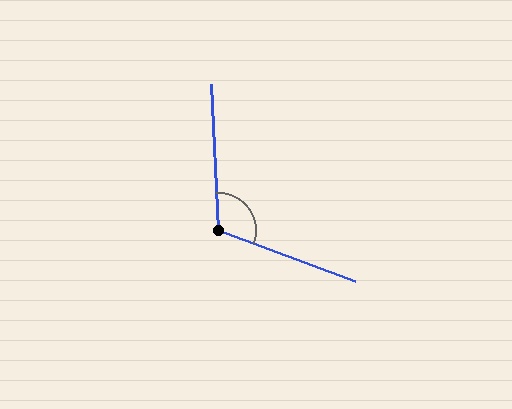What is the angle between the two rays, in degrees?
Approximately 113 degrees.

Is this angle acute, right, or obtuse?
It is obtuse.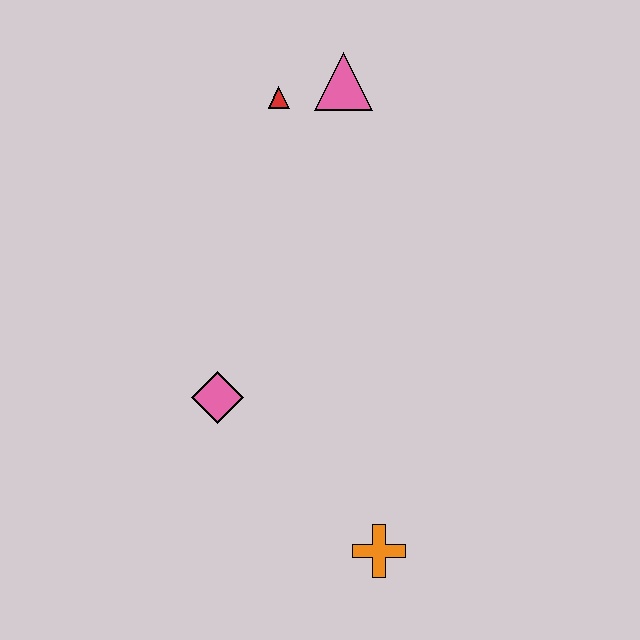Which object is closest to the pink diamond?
The orange cross is closest to the pink diamond.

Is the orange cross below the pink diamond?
Yes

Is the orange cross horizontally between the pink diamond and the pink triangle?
No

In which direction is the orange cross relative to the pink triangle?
The orange cross is below the pink triangle.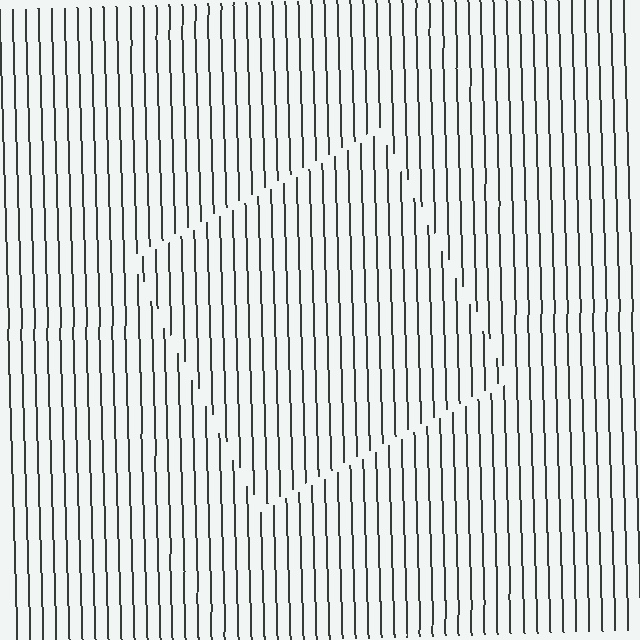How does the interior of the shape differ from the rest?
The interior of the shape contains the same grating, shifted by half a period — the contour is defined by the phase discontinuity where line-ends from the inner and outer gratings abut.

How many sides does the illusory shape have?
4 sides — the line-ends trace a square.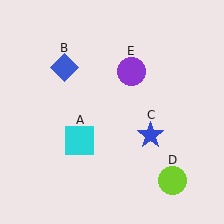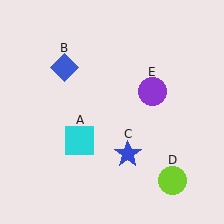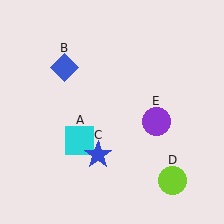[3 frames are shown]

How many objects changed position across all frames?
2 objects changed position: blue star (object C), purple circle (object E).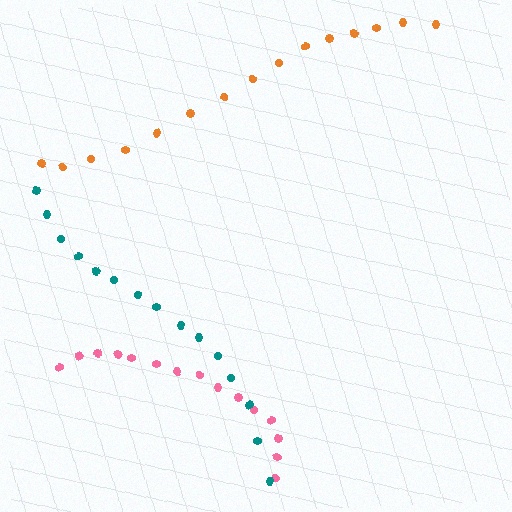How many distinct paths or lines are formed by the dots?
There are 3 distinct paths.